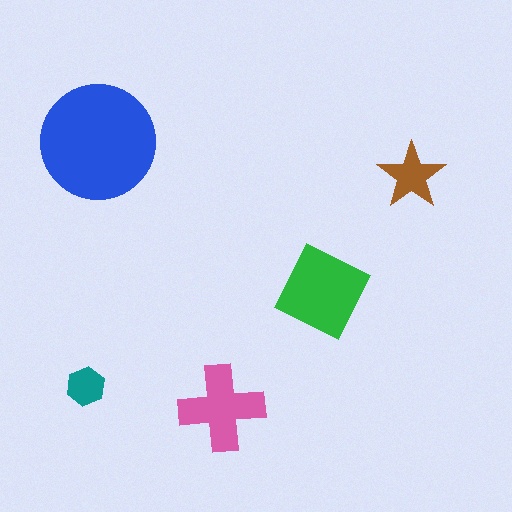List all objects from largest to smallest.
The blue circle, the green square, the pink cross, the brown star, the teal hexagon.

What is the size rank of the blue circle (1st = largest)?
1st.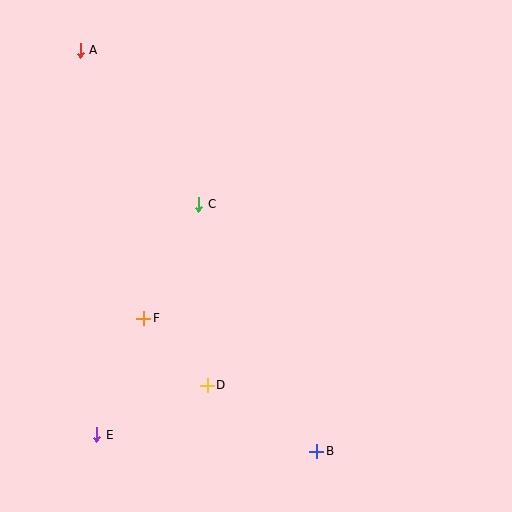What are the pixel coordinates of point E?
Point E is at (97, 435).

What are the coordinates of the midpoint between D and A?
The midpoint between D and A is at (144, 218).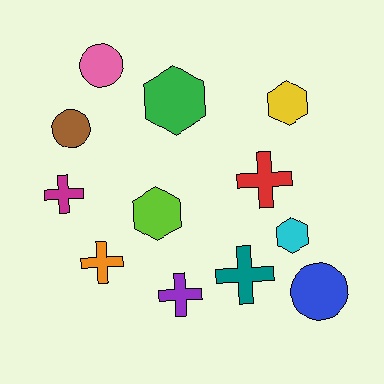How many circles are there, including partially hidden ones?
There are 3 circles.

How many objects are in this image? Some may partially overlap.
There are 12 objects.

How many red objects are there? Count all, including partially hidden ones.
There is 1 red object.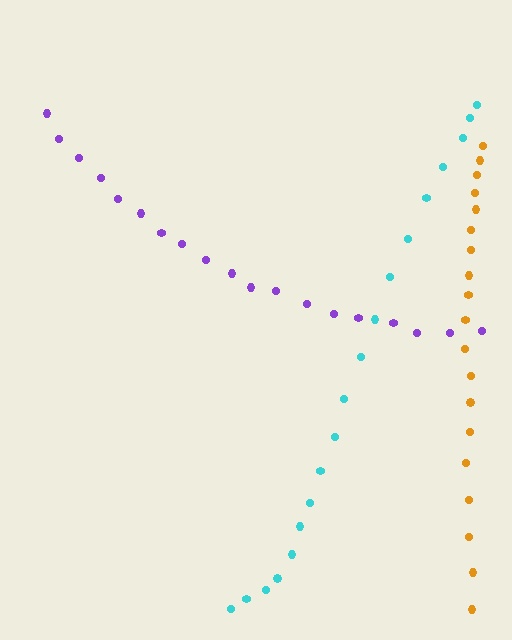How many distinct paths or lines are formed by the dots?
There are 3 distinct paths.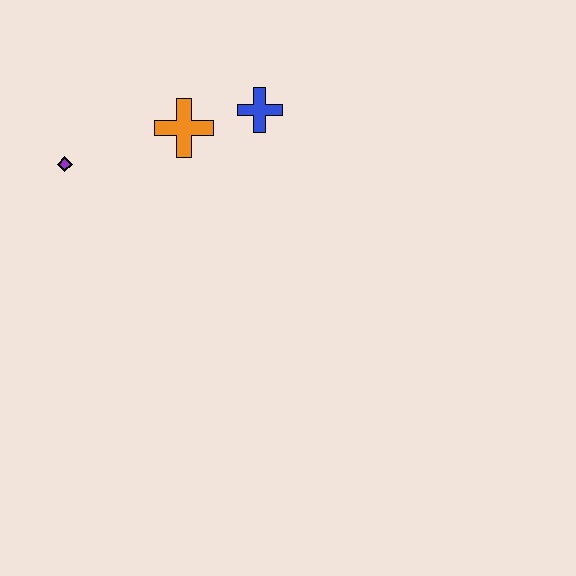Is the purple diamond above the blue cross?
No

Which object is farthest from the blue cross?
The purple diamond is farthest from the blue cross.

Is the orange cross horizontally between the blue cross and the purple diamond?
Yes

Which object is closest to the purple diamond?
The orange cross is closest to the purple diamond.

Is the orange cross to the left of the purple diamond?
No